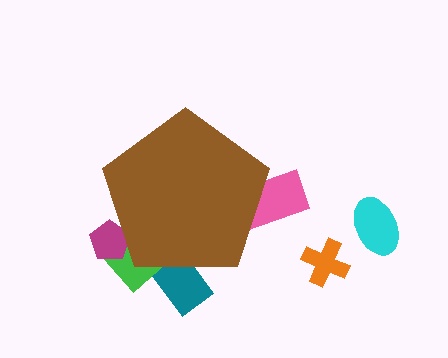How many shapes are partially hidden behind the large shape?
4 shapes are partially hidden.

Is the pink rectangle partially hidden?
Yes, the pink rectangle is partially hidden behind the brown pentagon.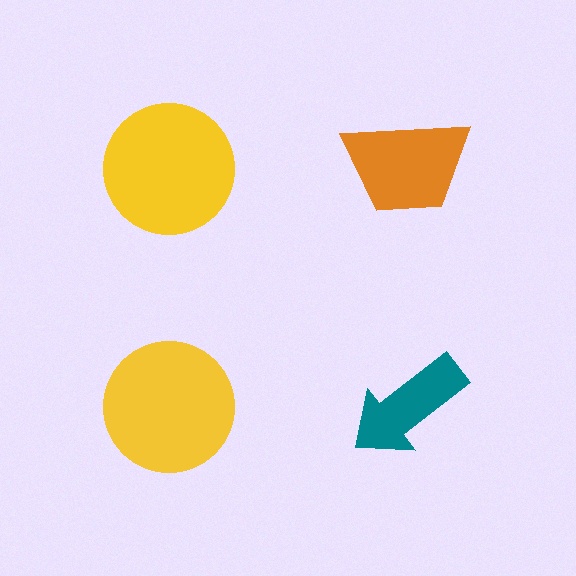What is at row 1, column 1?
A yellow circle.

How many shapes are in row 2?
2 shapes.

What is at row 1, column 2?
An orange trapezoid.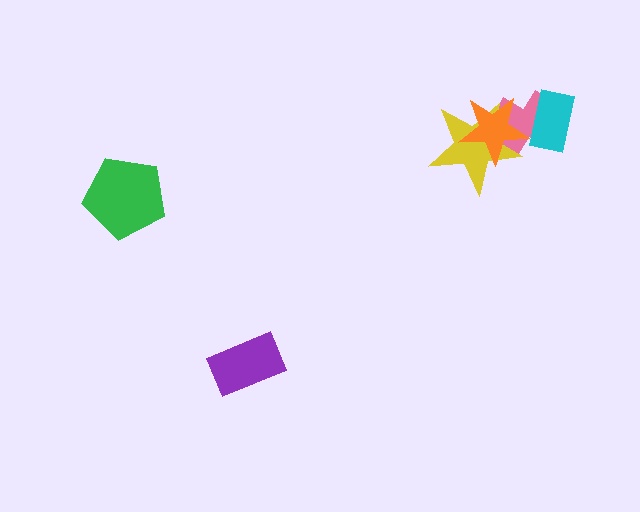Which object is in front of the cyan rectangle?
The orange star is in front of the cyan rectangle.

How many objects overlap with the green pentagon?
0 objects overlap with the green pentagon.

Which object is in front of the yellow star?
The orange star is in front of the yellow star.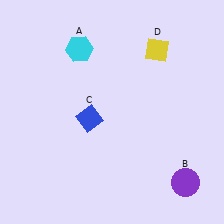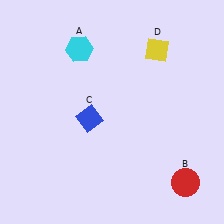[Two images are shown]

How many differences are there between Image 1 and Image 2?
There is 1 difference between the two images.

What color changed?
The circle (B) changed from purple in Image 1 to red in Image 2.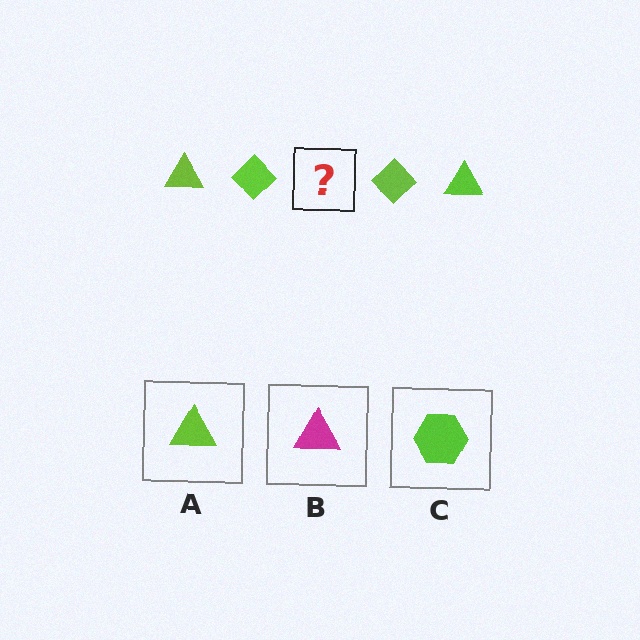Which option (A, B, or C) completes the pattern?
A.